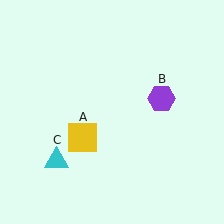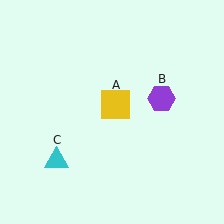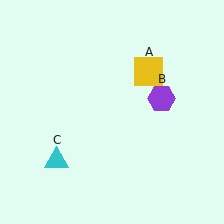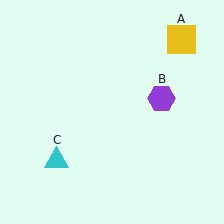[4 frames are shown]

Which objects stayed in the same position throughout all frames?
Purple hexagon (object B) and cyan triangle (object C) remained stationary.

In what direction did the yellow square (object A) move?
The yellow square (object A) moved up and to the right.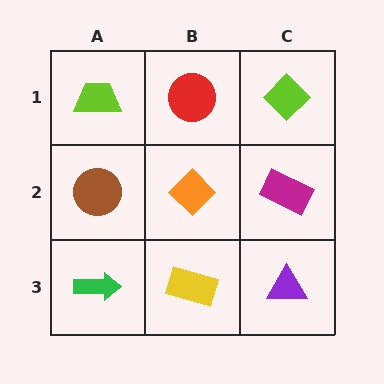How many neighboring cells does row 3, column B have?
3.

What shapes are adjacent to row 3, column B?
An orange diamond (row 2, column B), a green arrow (row 3, column A), a purple triangle (row 3, column C).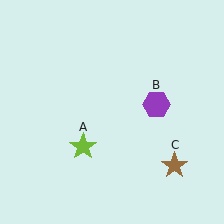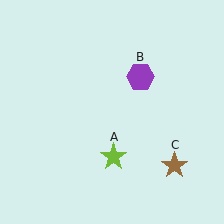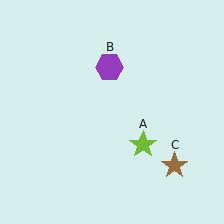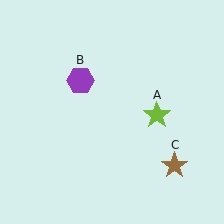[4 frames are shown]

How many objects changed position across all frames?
2 objects changed position: lime star (object A), purple hexagon (object B).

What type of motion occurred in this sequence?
The lime star (object A), purple hexagon (object B) rotated counterclockwise around the center of the scene.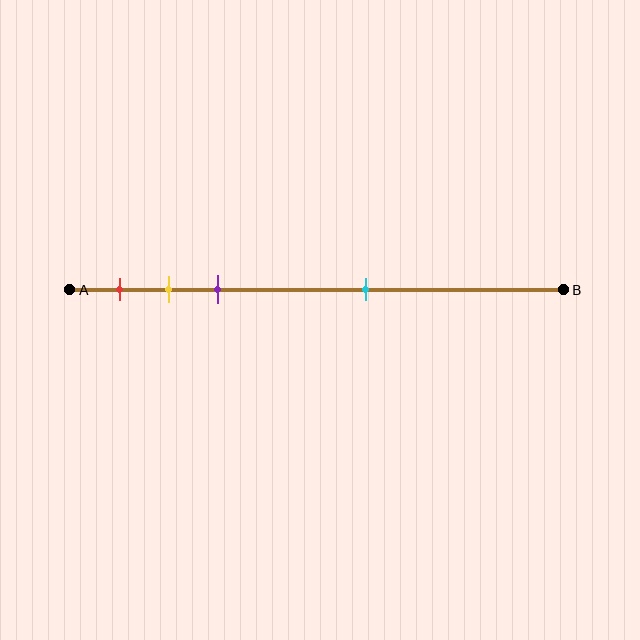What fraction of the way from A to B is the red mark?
The red mark is approximately 10% (0.1) of the way from A to B.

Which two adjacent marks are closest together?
The yellow and purple marks are the closest adjacent pair.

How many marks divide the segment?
There are 4 marks dividing the segment.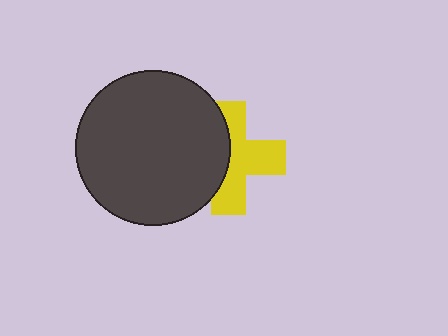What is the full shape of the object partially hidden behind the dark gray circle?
The partially hidden object is a yellow cross.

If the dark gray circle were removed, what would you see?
You would see the complete yellow cross.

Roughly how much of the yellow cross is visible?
About half of it is visible (roughly 58%).